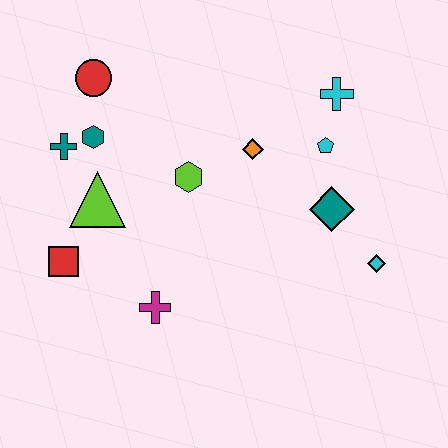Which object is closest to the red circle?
The teal hexagon is closest to the red circle.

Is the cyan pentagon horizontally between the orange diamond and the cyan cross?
Yes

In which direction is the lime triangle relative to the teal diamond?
The lime triangle is to the left of the teal diamond.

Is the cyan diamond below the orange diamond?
Yes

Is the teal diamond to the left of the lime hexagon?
No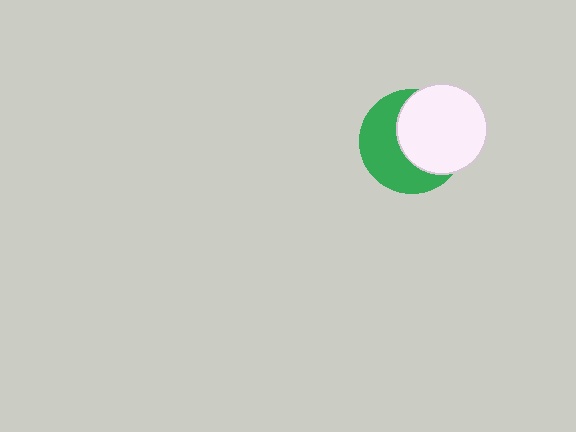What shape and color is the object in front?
The object in front is a white circle.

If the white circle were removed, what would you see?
You would see the complete green circle.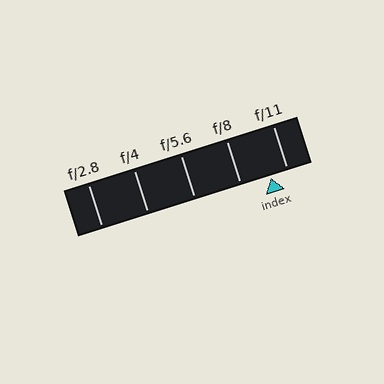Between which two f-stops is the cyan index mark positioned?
The index mark is between f/8 and f/11.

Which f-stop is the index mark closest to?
The index mark is closest to f/11.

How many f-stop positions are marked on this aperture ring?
There are 5 f-stop positions marked.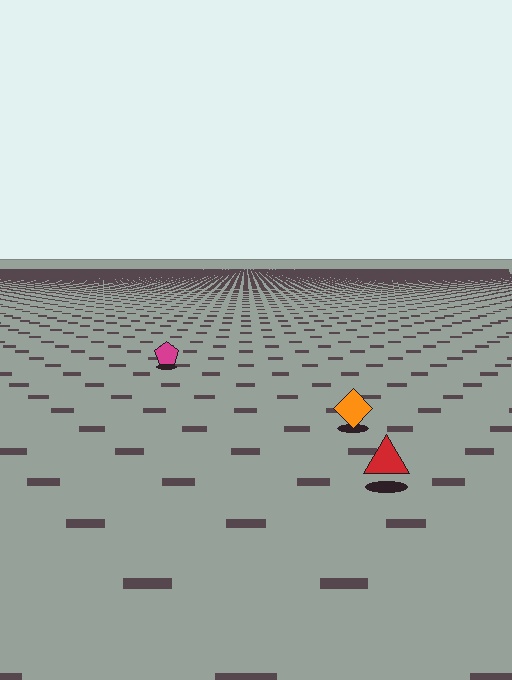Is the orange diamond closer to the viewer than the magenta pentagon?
Yes. The orange diamond is closer — you can tell from the texture gradient: the ground texture is coarser near it.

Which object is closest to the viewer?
The red triangle is closest. The texture marks near it are larger and more spread out.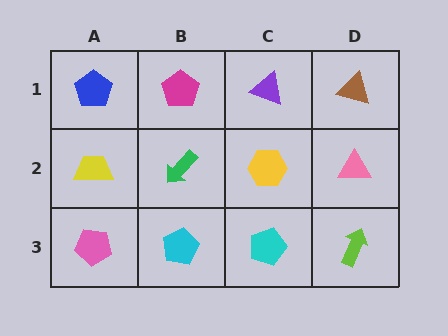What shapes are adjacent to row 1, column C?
A yellow hexagon (row 2, column C), a magenta pentagon (row 1, column B), a brown triangle (row 1, column D).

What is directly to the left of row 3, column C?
A cyan pentagon.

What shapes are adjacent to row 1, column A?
A yellow trapezoid (row 2, column A), a magenta pentagon (row 1, column B).